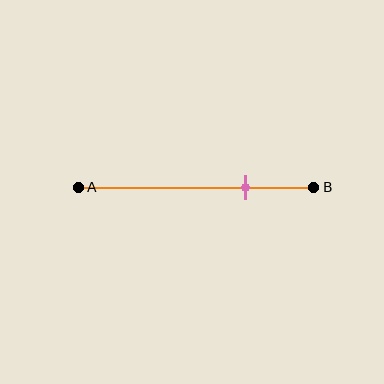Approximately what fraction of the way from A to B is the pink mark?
The pink mark is approximately 70% of the way from A to B.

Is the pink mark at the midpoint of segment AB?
No, the mark is at about 70% from A, not at the 50% midpoint.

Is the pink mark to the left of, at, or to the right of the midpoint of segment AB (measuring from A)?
The pink mark is to the right of the midpoint of segment AB.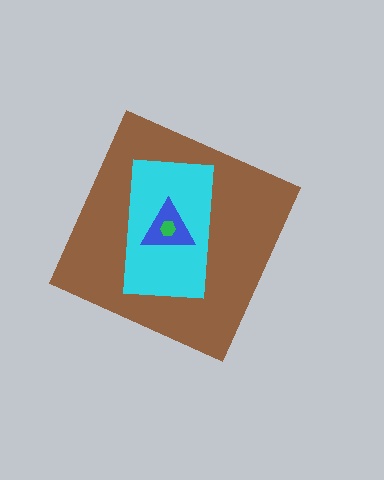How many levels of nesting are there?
4.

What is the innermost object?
The green hexagon.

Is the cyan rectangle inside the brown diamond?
Yes.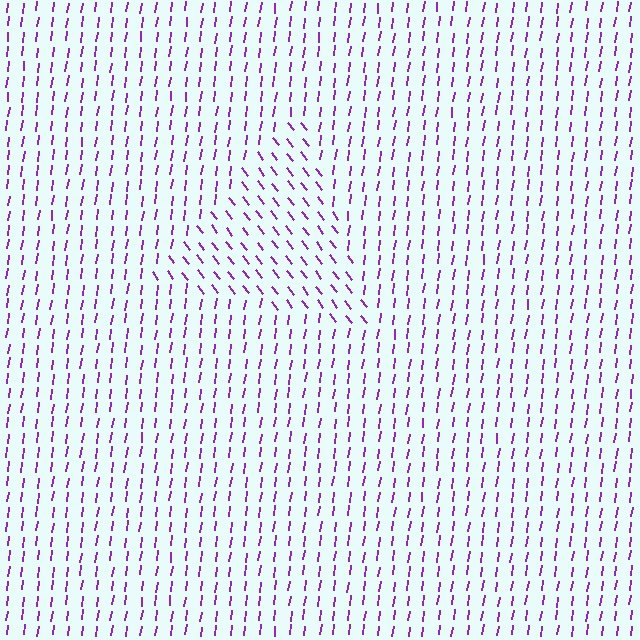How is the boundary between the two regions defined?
The boundary is defined purely by a change in line orientation (approximately 45 degrees difference). All lines are the same color and thickness.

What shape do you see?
I see a triangle.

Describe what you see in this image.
The image is filled with small purple line segments. A triangle region in the image has lines oriented differently from the surrounding lines, creating a visible texture boundary.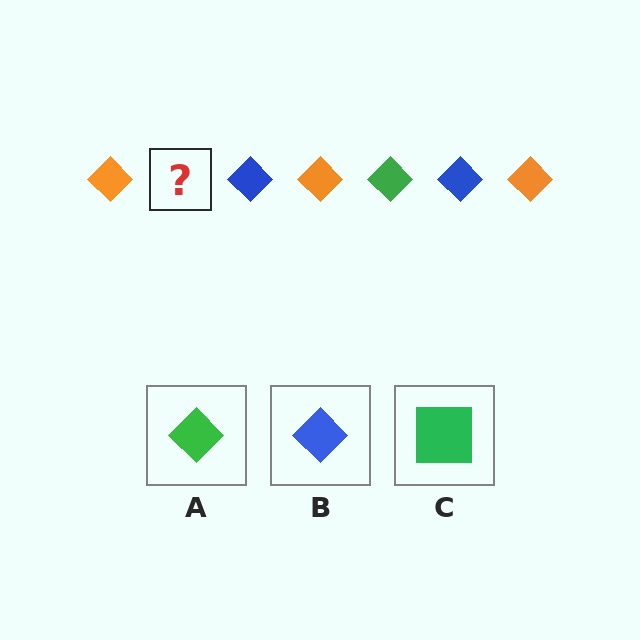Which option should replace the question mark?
Option A.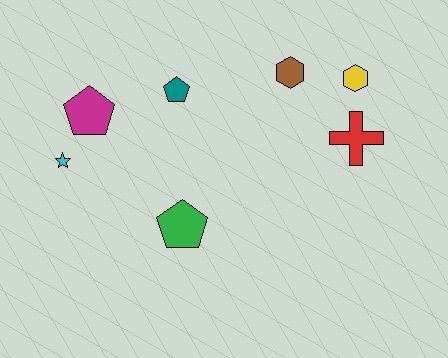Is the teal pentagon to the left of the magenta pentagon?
No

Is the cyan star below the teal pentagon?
Yes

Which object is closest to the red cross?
The yellow hexagon is closest to the red cross.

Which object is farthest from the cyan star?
The yellow hexagon is farthest from the cyan star.